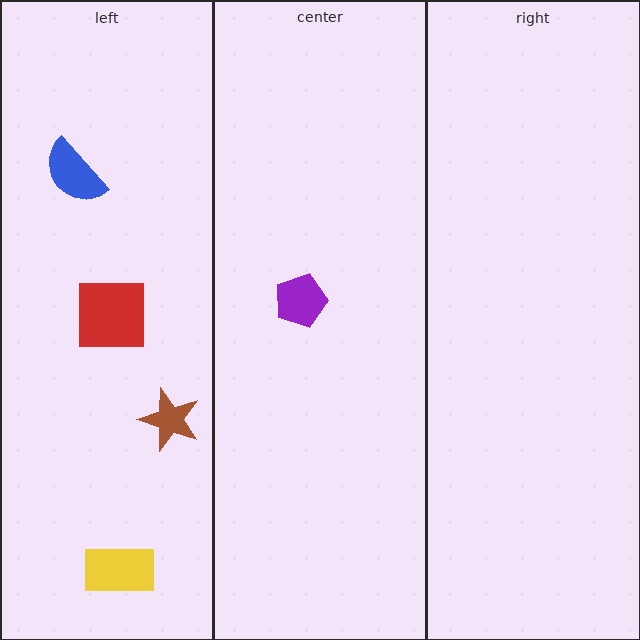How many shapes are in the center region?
1.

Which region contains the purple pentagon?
The center region.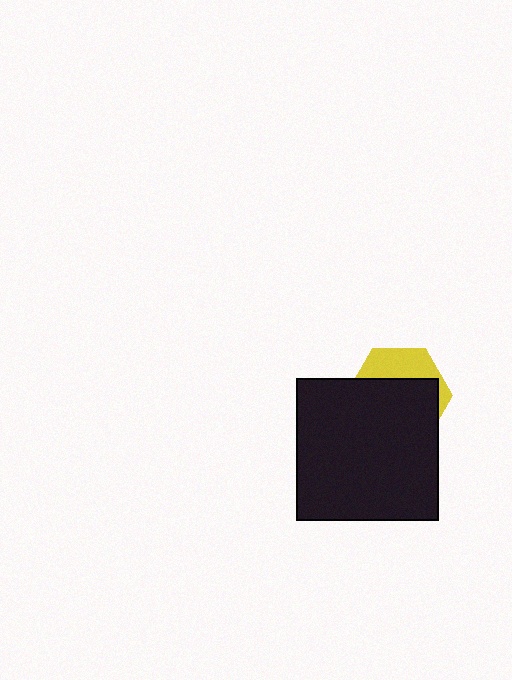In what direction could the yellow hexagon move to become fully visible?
The yellow hexagon could move up. That would shift it out from behind the black square entirely.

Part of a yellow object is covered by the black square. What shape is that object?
It is a hexagon.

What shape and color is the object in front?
The object in front is a black square.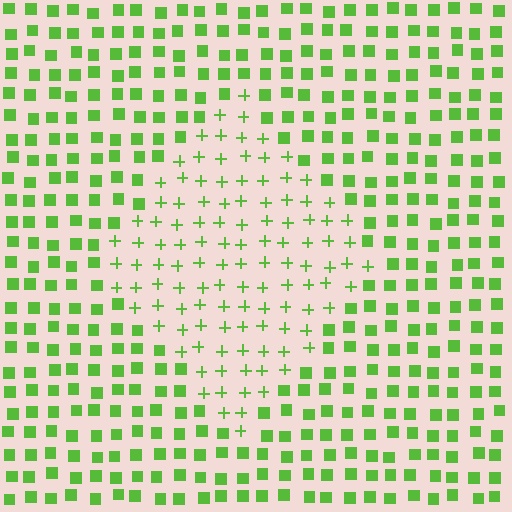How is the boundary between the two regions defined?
The boundary is defined by a change in element shape: plus signs inside vs. squares outside. All elements share the same color and spacing.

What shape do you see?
I see a diamond.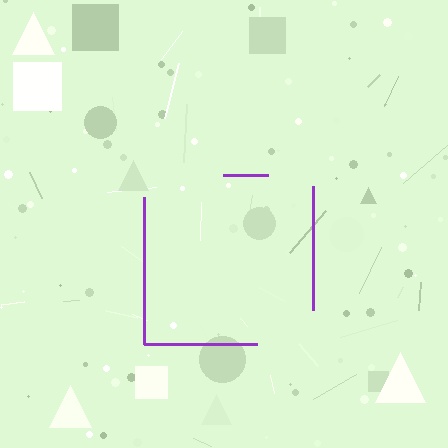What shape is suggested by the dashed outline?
The dashed outline suggests a square.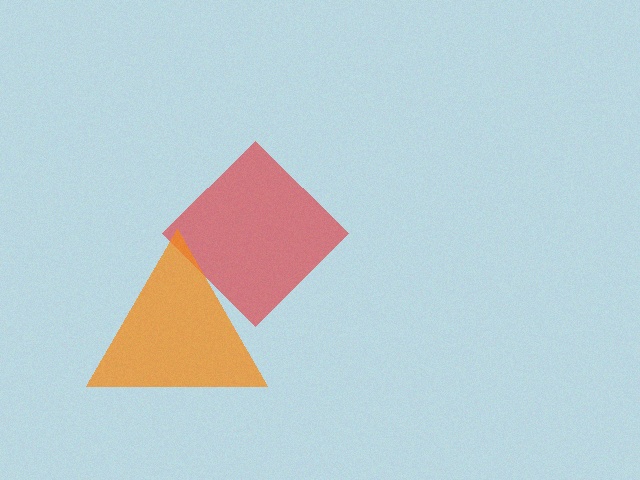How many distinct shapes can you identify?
There are 2 distinct shapes: a red diamond, an orange triangle.